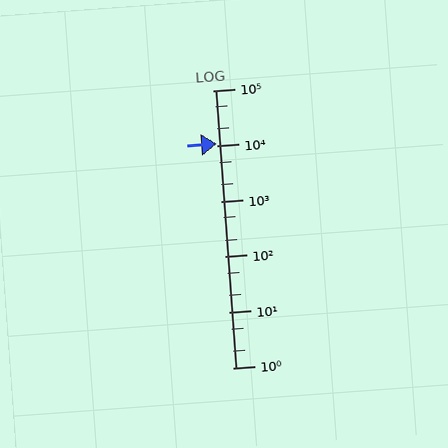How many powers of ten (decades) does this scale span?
The scale spans 5 decades, from 1 to 100000.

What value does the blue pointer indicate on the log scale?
The pointer indicates approximately 11000.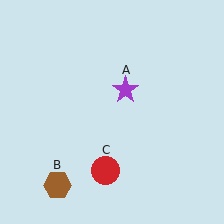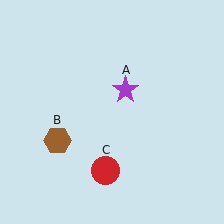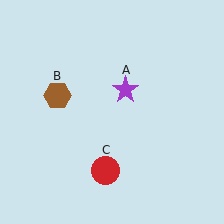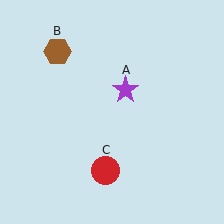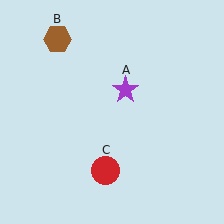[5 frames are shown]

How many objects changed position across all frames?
1 object changed position: brown hexagon (object B).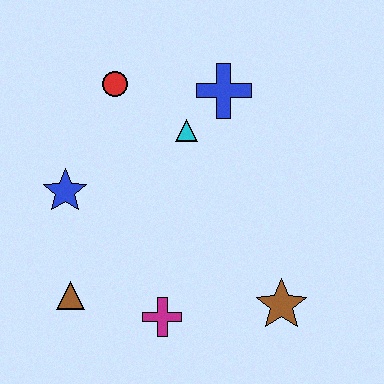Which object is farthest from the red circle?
The brown star is farthest from the red circle.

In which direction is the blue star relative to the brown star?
The blue star is to the left of the brown star.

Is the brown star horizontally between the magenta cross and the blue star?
No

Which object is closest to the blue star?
The brown triangle is closest to the blue star.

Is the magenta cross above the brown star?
No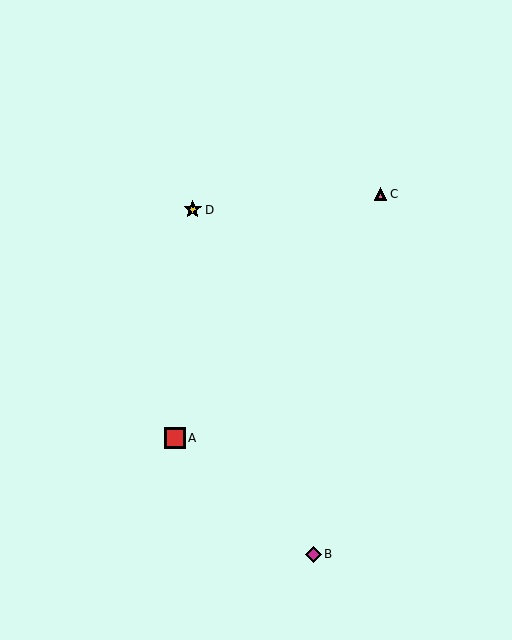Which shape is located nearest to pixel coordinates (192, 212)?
The yellow star (labeled D) at (193, 210) is nearest to that location.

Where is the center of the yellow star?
The center of the yellow star is at (193, 210).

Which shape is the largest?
The red square (labeled A) is the largest.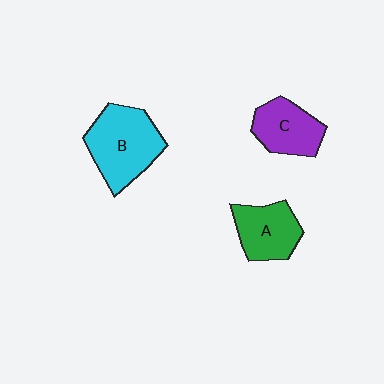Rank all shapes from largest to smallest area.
From largest to smallest: B (cyan), A (green), C (purple).